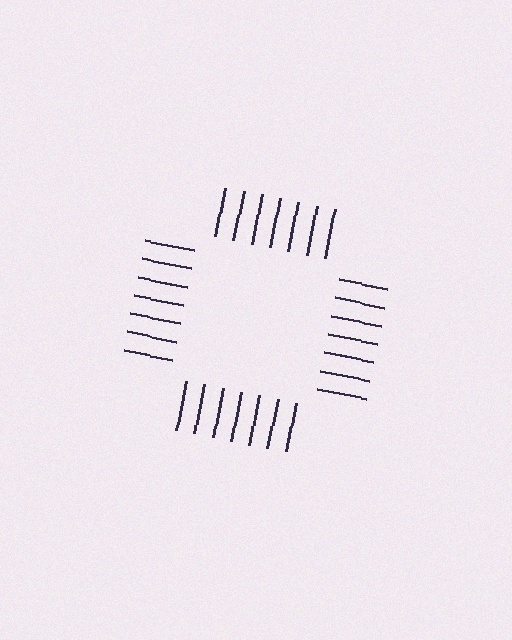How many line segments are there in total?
28 — 7 along each of the 4 edges.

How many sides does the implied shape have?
4 sides — the line-ends trace a square.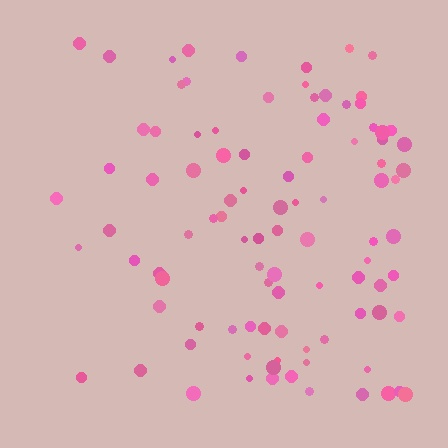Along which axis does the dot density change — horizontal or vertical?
Horizontal.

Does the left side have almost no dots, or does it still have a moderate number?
Still a moderate number, just noticeably fewer than the right.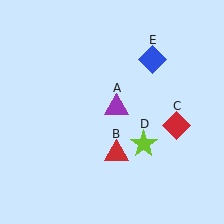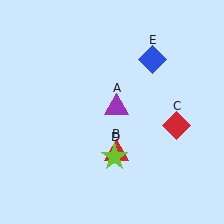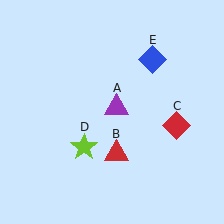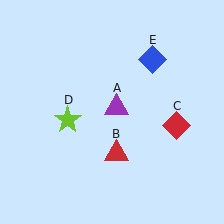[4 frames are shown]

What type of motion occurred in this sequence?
The lime star (object D) rotated clockwise around the center of the scene.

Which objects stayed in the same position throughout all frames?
Purple triangle (object A) and red triangle (object B) and red diamond (object C) and blue diamond (object E) remained stationary.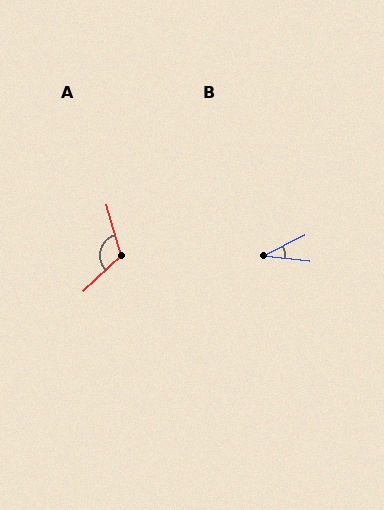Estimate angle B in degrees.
Approximately 33 degrees.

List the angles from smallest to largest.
B (33°), A (117°).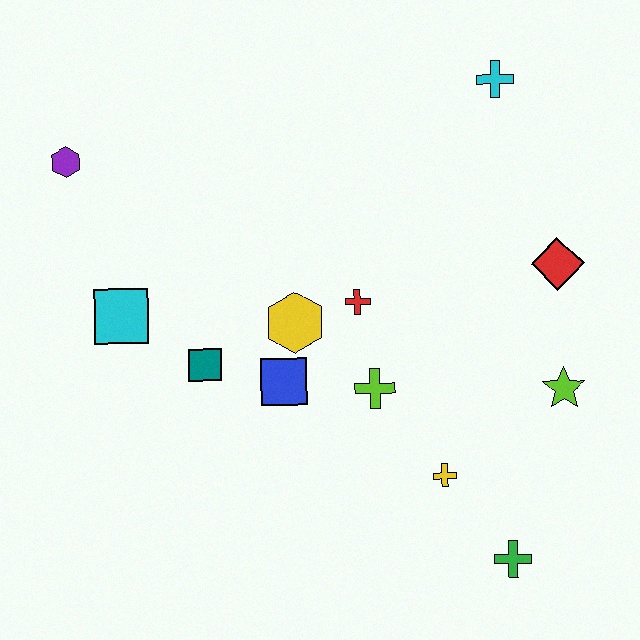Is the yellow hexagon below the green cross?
No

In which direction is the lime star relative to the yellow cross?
The lime star is to the right of the yellow cross.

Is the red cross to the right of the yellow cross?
No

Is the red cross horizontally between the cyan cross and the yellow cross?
No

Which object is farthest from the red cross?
The purple hexagon is farthest from the red cross.